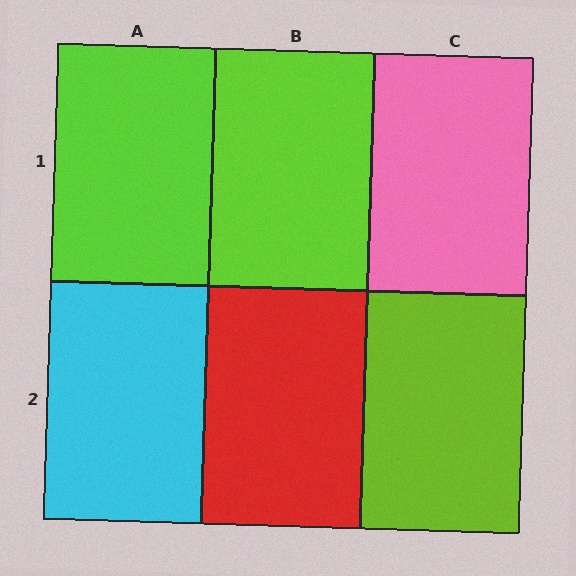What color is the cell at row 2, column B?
Red.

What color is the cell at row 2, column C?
Lime.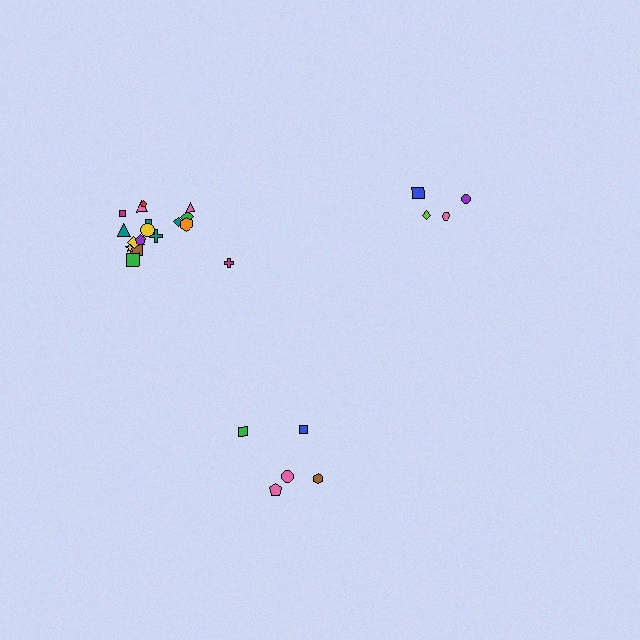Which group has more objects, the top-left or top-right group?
The top-left group.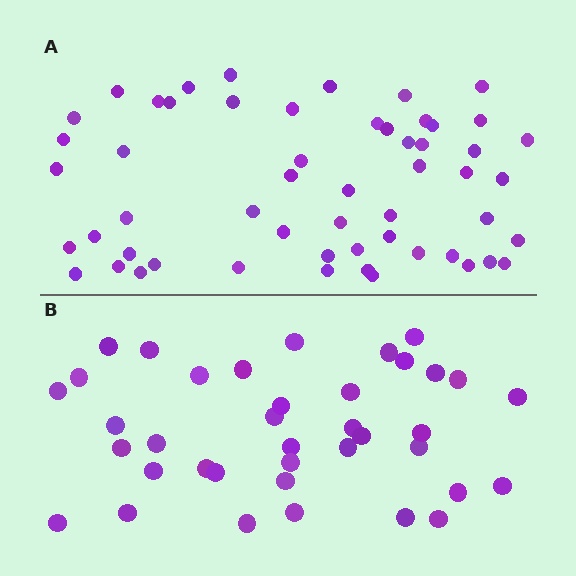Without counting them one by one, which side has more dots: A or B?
Region A (the top region) has more dots.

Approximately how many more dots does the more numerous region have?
Region A has approximately 15 more dots than region B.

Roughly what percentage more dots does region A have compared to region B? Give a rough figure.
About 45% more.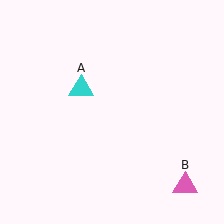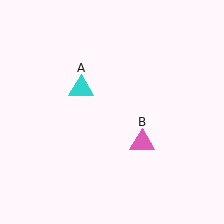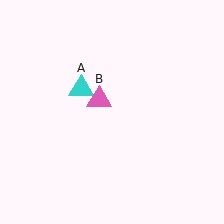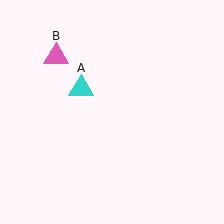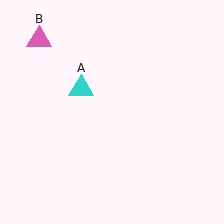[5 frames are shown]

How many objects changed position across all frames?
1 object changed position: pink triangle (object B).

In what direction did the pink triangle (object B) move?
The pink triangle (object B) moved up and to the left.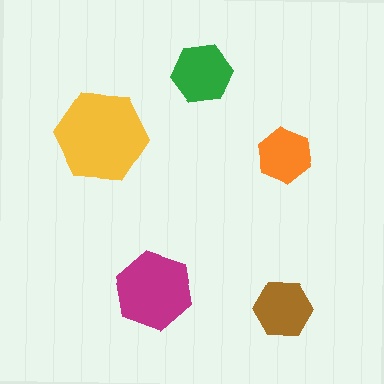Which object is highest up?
The green hexagon is topmost.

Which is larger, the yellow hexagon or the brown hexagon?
The yellow one.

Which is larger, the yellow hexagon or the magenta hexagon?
The yellow one.